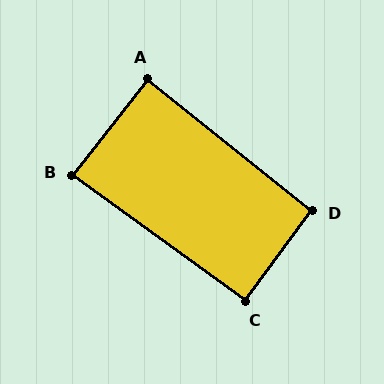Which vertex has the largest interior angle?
D, at approximately 92 degrees.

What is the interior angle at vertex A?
Approximately 89 degrees (approximately right).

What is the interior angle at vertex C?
Approximately 91 degrees (approximately right).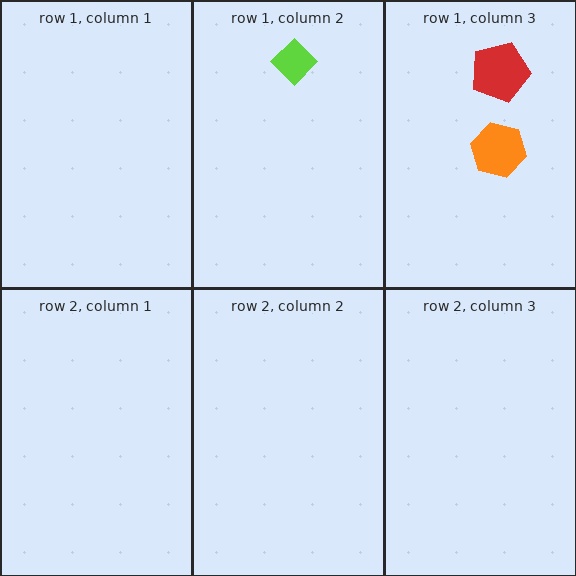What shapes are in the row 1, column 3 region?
The red pentagon, the orange hexagon.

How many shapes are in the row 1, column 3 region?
2.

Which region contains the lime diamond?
The row 1, column 2 region.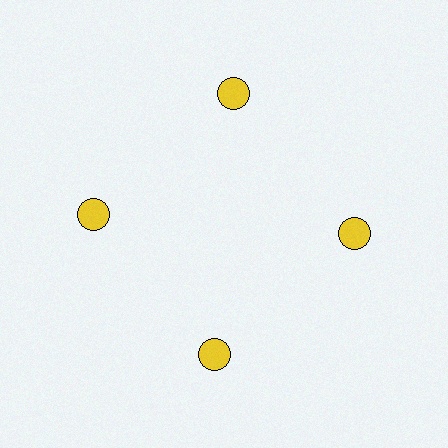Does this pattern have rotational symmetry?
Yes, this pattern has 4-fold rotational symmetry. It looks the same after rotating 90 degrees around the center.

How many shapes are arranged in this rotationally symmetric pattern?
There are 4 shapes, arranged in 4 groups of 1.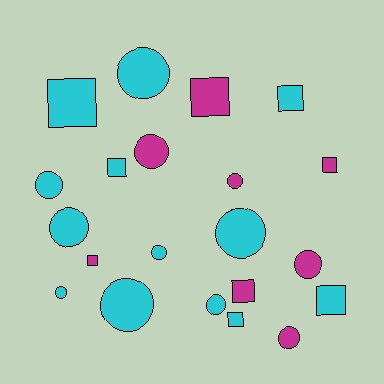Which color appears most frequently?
Cyan, with 13 objects.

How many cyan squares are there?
There are 5 cyan squares.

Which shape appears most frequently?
Circle, with 12 objects.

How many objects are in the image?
There are 21 objects.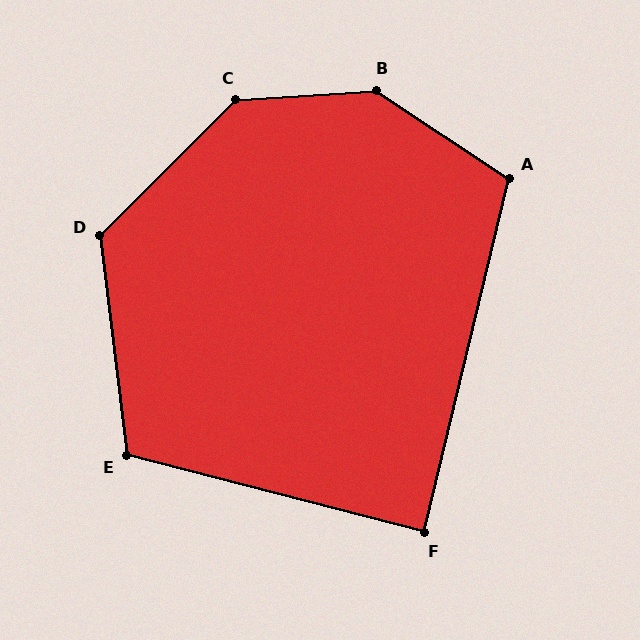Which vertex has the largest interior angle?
B, at approximately 143 degrees.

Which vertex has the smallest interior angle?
F, at approximately 89 degrees.